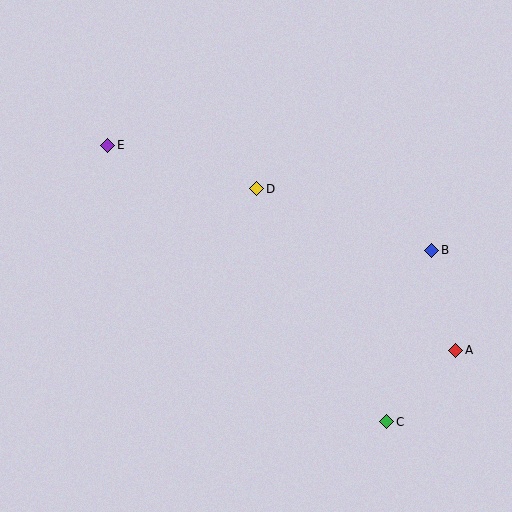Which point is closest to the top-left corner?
Point E is closest to the top-left corner.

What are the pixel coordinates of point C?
Point C is at (387, 422).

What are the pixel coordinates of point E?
Point E is at (108, 145).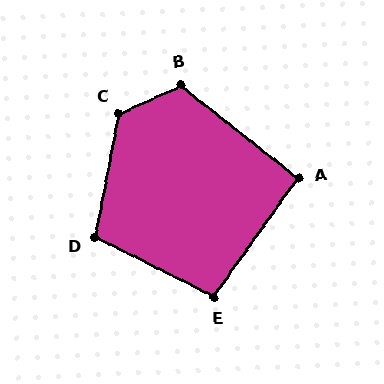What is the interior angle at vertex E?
Approximately 99 degrees (obtuse).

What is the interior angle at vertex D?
Approximately 106 degrees (obtuse).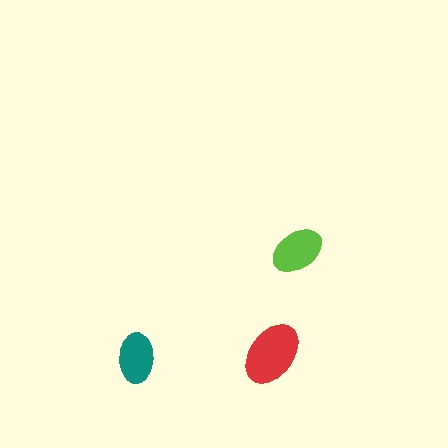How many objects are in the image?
There are 3 objects in the image.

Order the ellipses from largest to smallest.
the red one, the lime one, the teal one.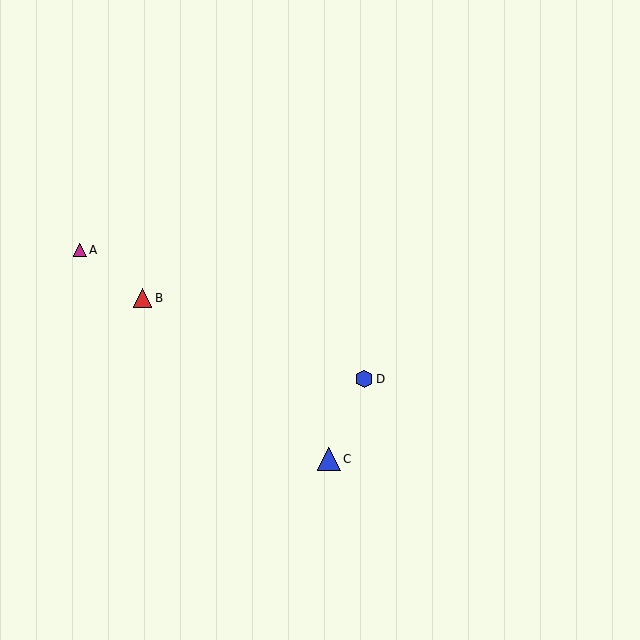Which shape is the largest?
The blue triangle (labeled C) is the largest.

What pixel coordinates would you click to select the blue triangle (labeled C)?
Click at (329, 459) to select the blue triangle C.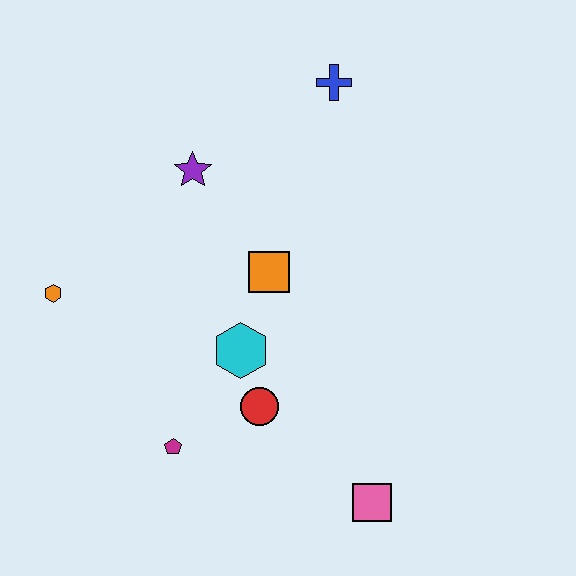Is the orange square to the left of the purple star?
No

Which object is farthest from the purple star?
The pink square is farthest from the purple star.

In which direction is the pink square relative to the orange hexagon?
The pink square is to the right of the orange hexagon.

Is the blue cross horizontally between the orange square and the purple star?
No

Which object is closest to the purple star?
The orange square is closest to the purple star.